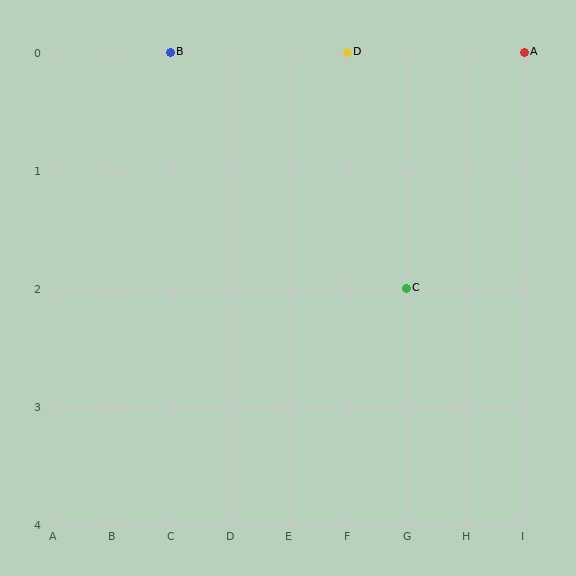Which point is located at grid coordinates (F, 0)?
Point D is at (F, 0).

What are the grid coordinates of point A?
Point A is at grid coordinates (I, 0).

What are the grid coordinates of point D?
Point D is at grid coordinates (F, 0).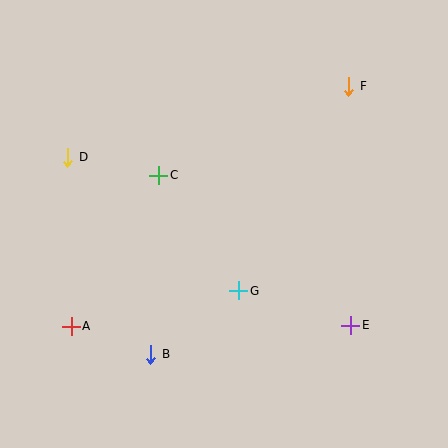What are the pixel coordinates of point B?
Point B is at (151, 354).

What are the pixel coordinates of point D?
Point D is at (68, 157).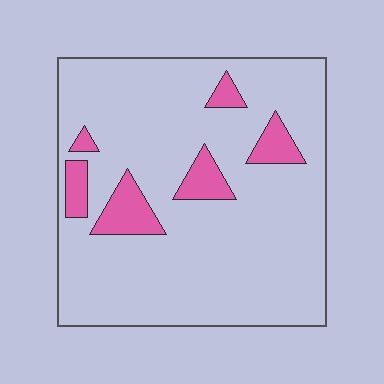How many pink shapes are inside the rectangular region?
6.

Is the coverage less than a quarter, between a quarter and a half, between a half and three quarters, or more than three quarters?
Less than a quarter.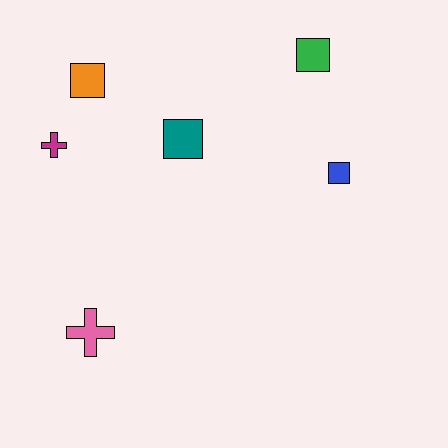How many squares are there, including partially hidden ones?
There are 4 squares.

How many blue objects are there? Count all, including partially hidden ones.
There is 1 blue object.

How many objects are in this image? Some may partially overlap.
There are 6 objects.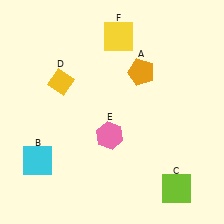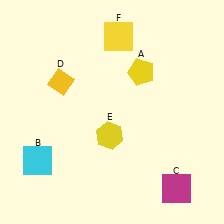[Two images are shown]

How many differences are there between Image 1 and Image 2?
There are 3 differences between the two images.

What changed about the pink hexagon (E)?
In Image 1, E is pink. In Image 2, it changed to yellow.